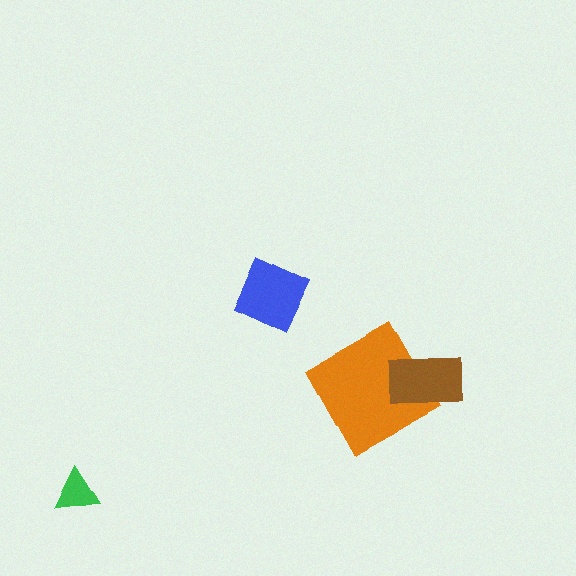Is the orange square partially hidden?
Yes, it is partially covered by another shape.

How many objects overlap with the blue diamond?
0 objects overlap with the blue diamond.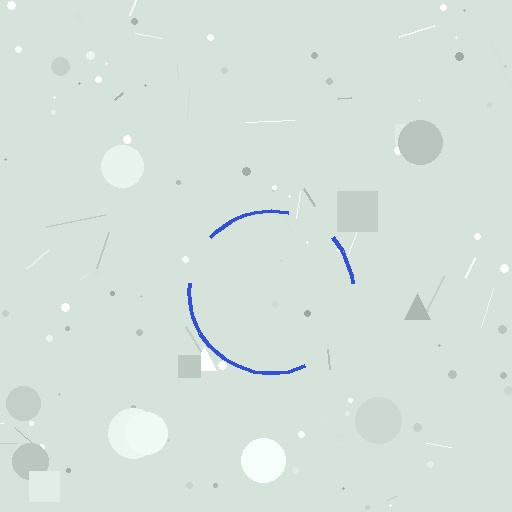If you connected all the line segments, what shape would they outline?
They would outline a circle.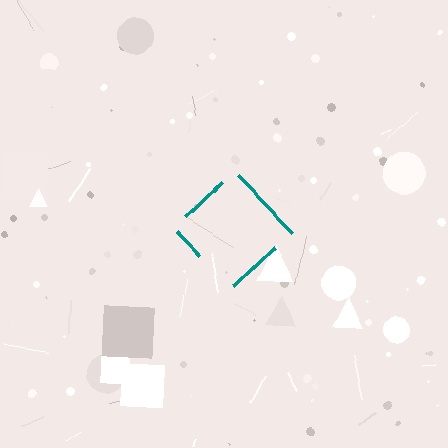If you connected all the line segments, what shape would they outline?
They would outline a diamond.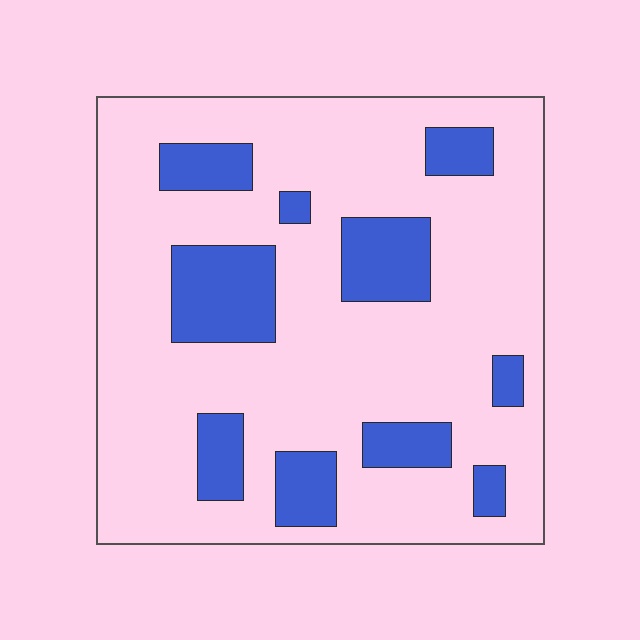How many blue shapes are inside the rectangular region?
10.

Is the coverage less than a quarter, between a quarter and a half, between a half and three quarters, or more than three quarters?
Less than a quarter.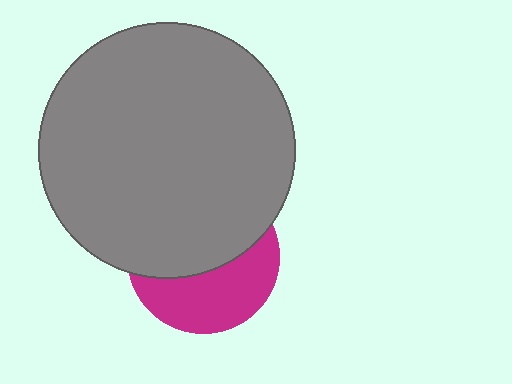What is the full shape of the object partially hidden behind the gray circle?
The partially hidden object is a magenta circle.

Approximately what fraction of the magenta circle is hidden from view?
Roughly 57% of the magenta circle is hidden behind the gray circle.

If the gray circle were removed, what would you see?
You would see the complete magenta circle.